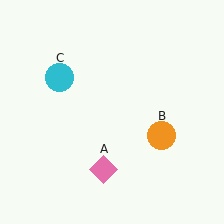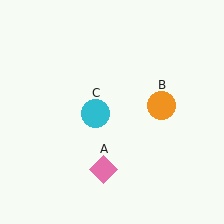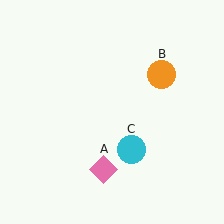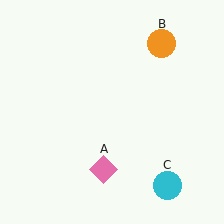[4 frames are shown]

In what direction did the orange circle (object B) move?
The orange circle (object B) moved up.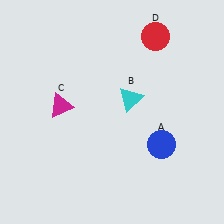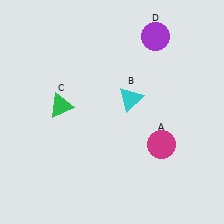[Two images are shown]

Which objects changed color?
A changed from blue to magenta. C changed from magenta to green. D changed from red to purple.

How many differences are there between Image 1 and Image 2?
There are 3 differences between the two images.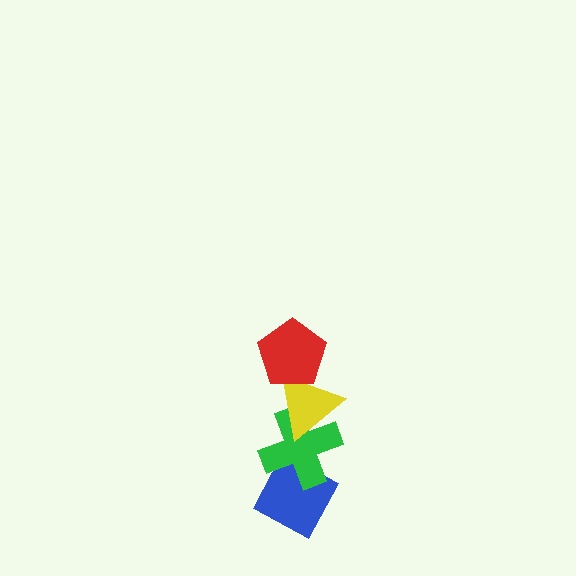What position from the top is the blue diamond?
The blue diamond is 4th from the top.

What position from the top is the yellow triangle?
The yellow triangle is 2nd from the top.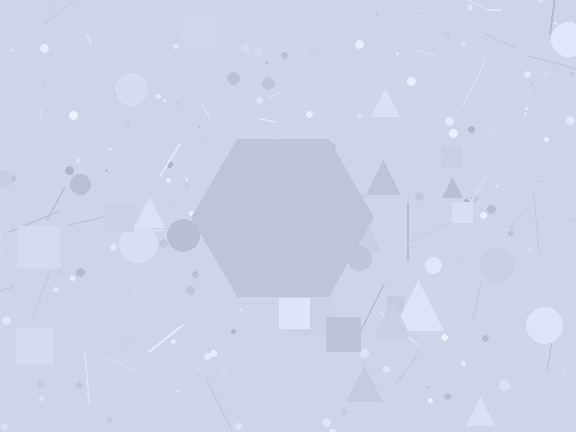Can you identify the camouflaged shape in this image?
The camouflaged shape is a hexagon.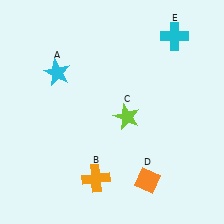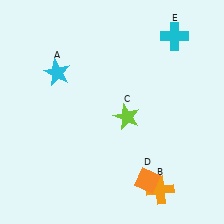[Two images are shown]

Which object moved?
The orange cross (B) moved right.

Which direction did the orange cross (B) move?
The orange cross (B) moved right.